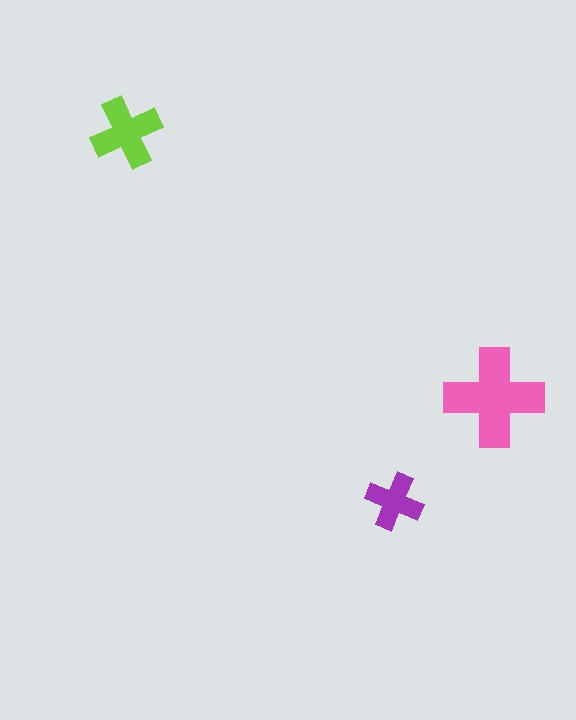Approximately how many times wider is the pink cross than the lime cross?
About 1.5 times wider.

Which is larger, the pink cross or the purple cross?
The pink one.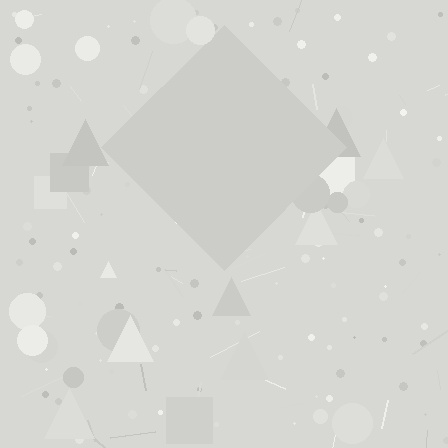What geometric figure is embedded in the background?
A diamond is embedded in the background.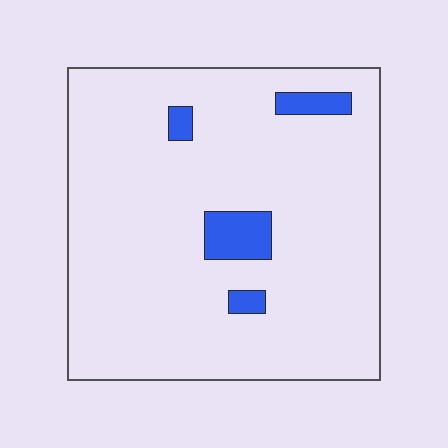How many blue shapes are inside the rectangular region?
4.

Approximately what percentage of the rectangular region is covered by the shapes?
Approximately 5%.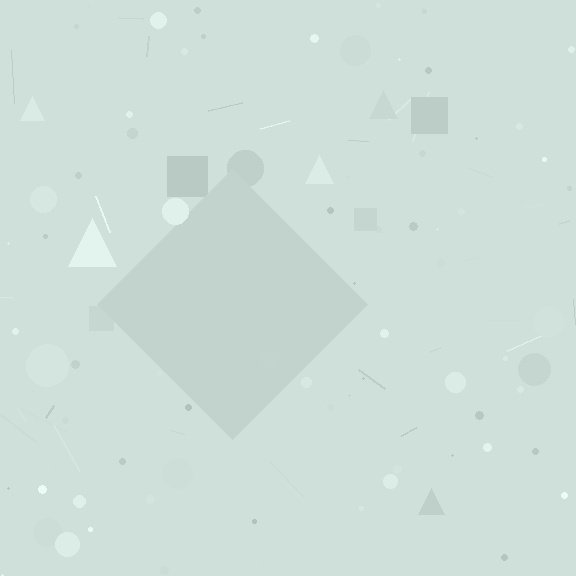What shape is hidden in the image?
A diamond is hidden in the image.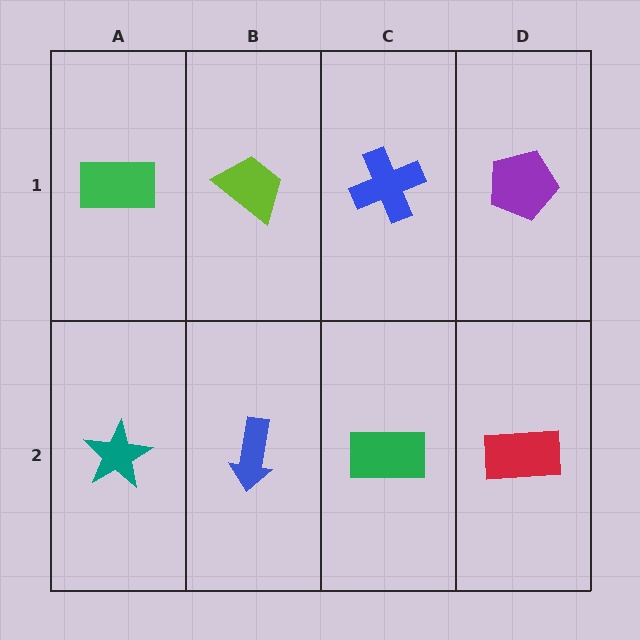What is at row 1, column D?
A purple pentagon.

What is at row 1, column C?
A blue cross.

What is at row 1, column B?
A lime trapezoid.